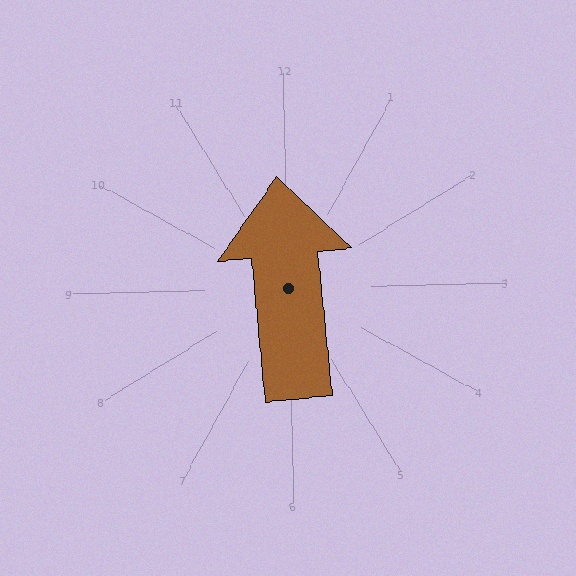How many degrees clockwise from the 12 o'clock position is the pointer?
Approximately 356 degrees.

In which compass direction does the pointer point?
North.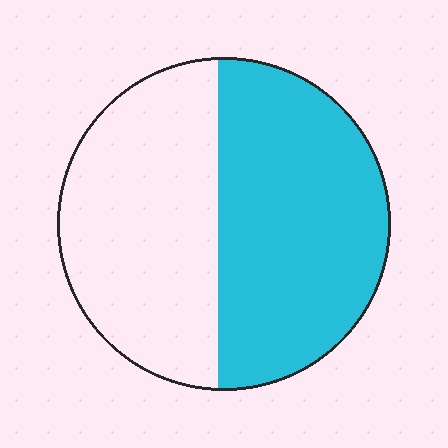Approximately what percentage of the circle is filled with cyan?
Approximately 50%.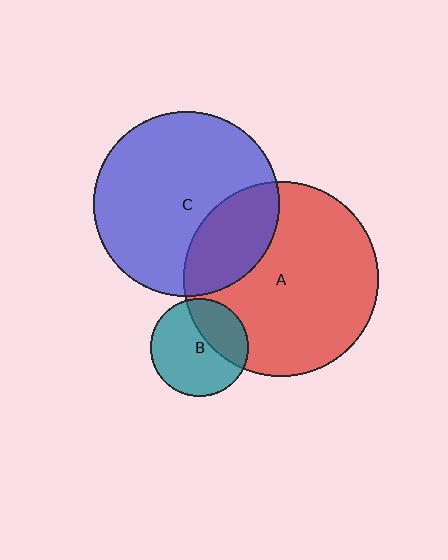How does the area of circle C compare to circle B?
Approximately 3.6 times.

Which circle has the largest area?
Circle A (red).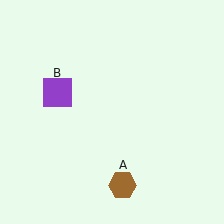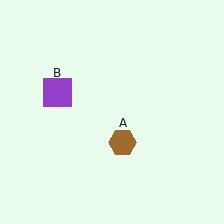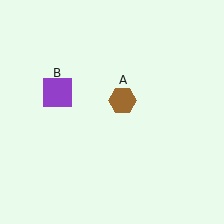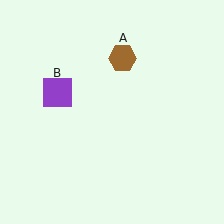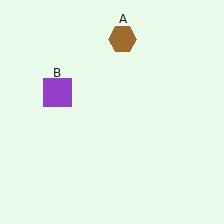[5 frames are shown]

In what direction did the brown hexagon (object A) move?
The brown hexagon (object A) moved up.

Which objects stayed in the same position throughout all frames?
Purple square (object B) remained stationary.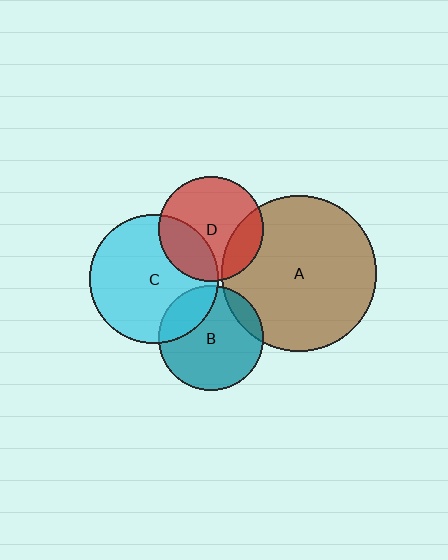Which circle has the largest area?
Circle A (brown).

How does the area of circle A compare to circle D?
Approximately 2.2 times.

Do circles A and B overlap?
Yes.